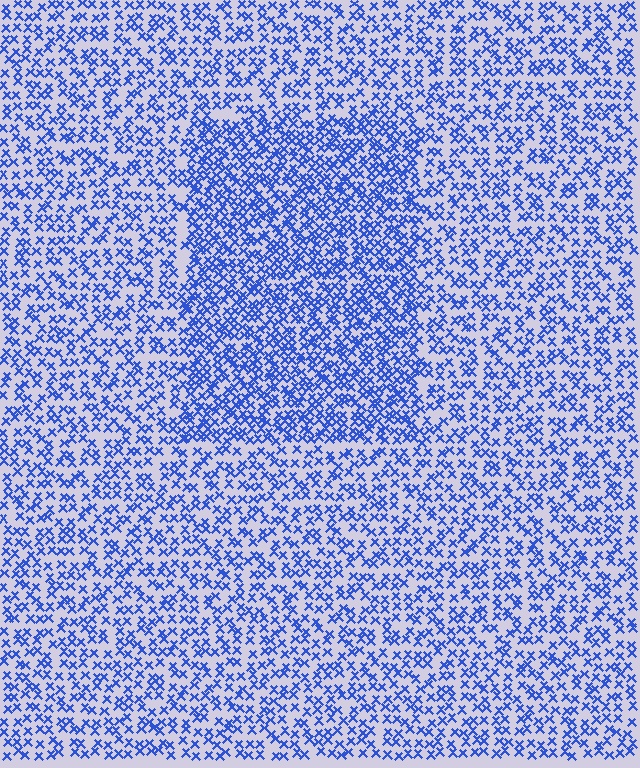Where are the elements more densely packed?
The elements are more densely packed inside the rectangle boundary.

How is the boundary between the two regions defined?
The boundary is defined by a change in element density (approximately 1.7x ratio). All elements are the same color, size, and shape.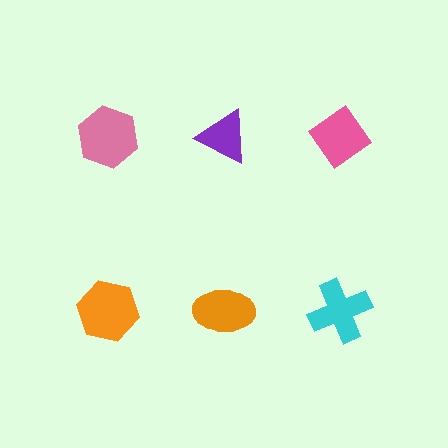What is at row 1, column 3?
A pink diamond.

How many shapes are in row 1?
3 shapes.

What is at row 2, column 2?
An orange ellipse.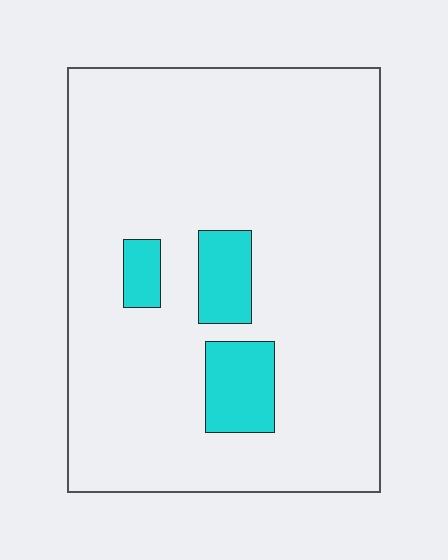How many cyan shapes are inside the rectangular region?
3.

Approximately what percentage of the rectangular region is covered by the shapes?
Approximately 10%.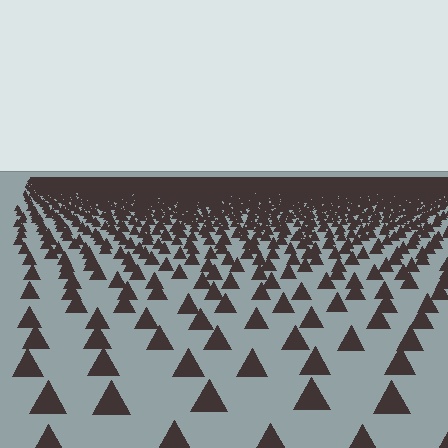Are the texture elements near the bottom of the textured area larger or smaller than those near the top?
Larger. Near the bottom, elements are closer to the viewer and appear at a bigger on-screen size.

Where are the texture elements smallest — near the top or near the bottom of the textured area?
Near the top.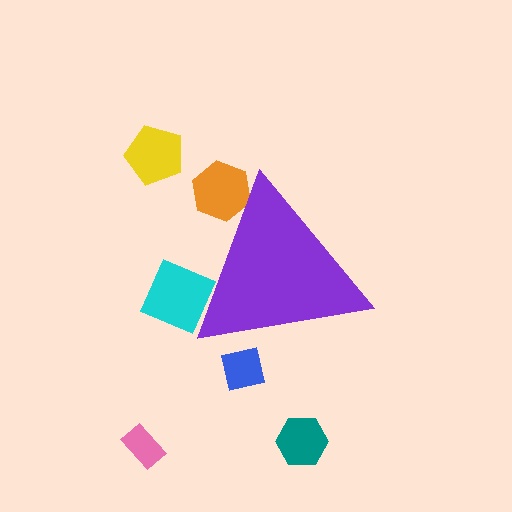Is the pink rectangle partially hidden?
No, the pink rectangle is fully visible.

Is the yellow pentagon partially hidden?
No, the yellow pentagon is fully visible.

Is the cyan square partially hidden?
Yes, the cyan square is partially hidden behind the purple triangle.